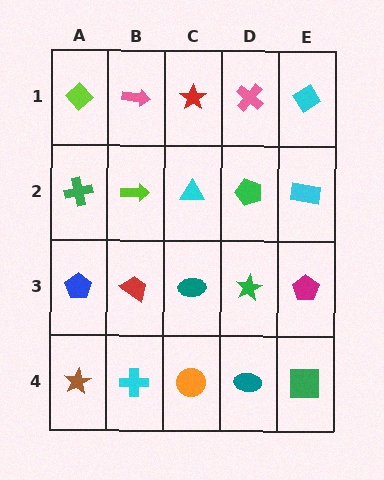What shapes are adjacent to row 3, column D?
A green pentagon (row 2, column D), a teal ellipse (row 4, column D), a teal ellipse (row 3, column C), a magenta pentagon (row 3, column E).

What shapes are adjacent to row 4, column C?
A teal ellipse (row 3, column C), a cyan cross (row 4, column B), a teal ellipse (row 4, column D).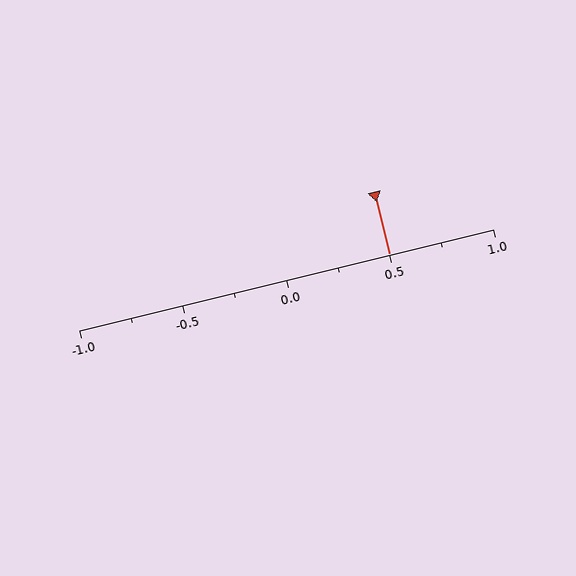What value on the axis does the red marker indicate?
The marker indicates approximately 0.5.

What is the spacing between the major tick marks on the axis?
The major ticks are spaced 0.5 apart.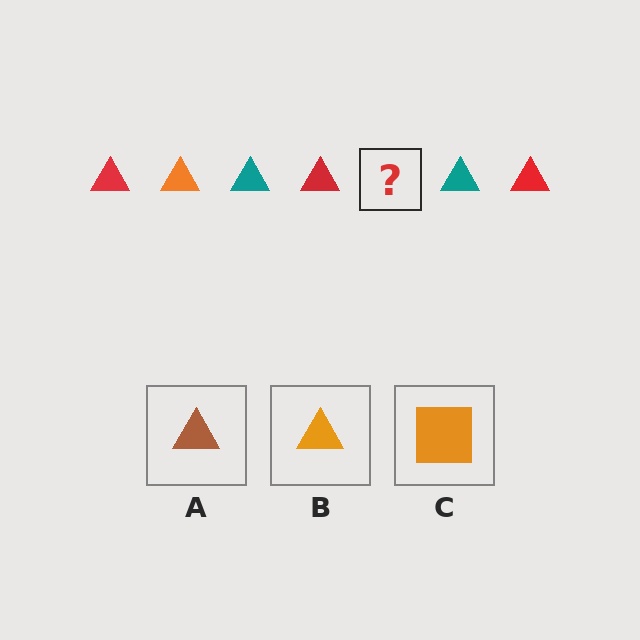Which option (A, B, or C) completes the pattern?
B.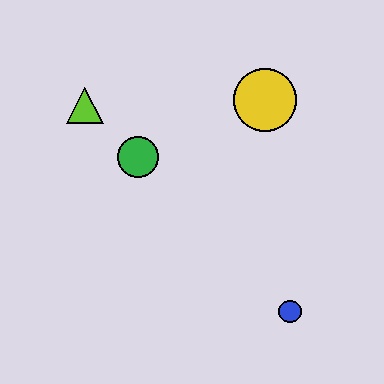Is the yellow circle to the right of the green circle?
Yes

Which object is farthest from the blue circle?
The lime triangle is farthest from the blue circle.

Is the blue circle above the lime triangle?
No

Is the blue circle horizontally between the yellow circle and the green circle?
No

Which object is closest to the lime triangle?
The green circle is closest to the lime triangle.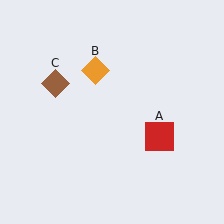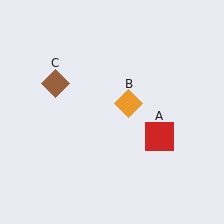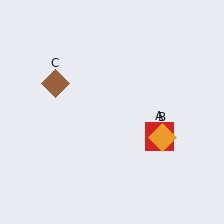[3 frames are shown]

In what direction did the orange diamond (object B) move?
The orange diamond (object B) moved down and to the right.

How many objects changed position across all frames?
1 object changed position: orange diamond (object B).